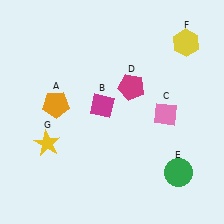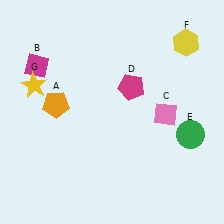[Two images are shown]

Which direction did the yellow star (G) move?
The yellow star (G) moved up.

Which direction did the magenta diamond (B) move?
The magenta diamond (B) moved left.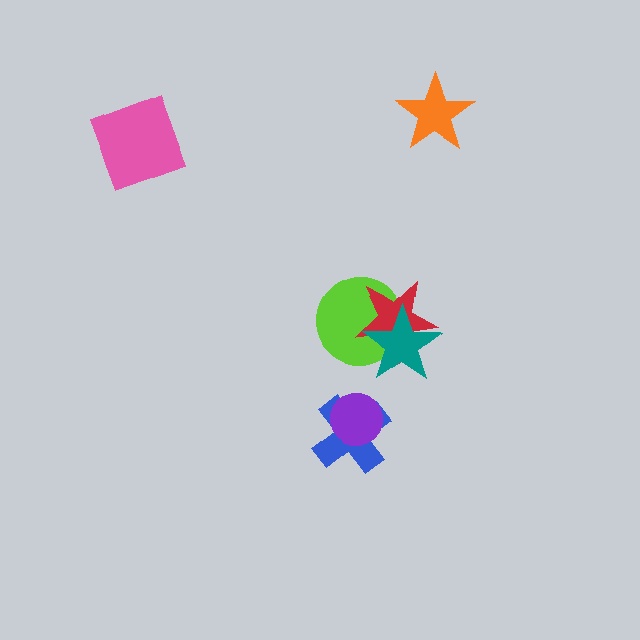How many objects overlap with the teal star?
2 objects overlap with the teal star.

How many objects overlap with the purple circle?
1 object overlaps with the purple circle.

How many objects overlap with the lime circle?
2 objects overlap with the lime circle.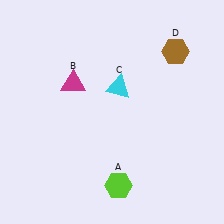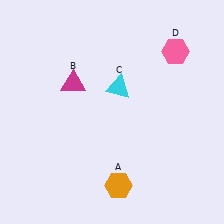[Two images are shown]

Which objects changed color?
A changed from lime to orange. D changed from brown to pink.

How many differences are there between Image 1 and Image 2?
There are 2 differences between the two images.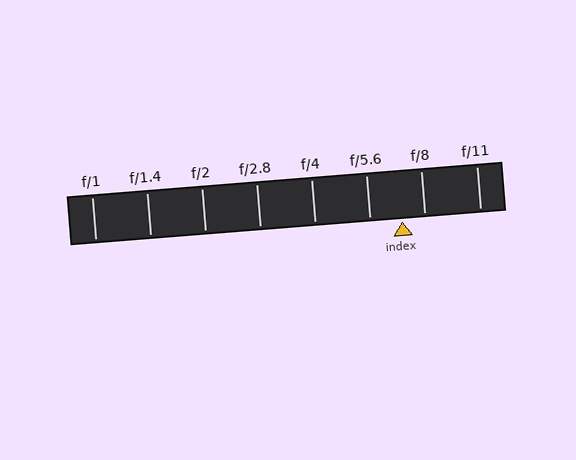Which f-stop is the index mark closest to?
The index mark is closest to f/8.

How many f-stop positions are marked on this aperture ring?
There are 8 f-stop positions marked.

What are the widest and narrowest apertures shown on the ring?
The widest aperture shown is f/1 and the narrowest is f/11.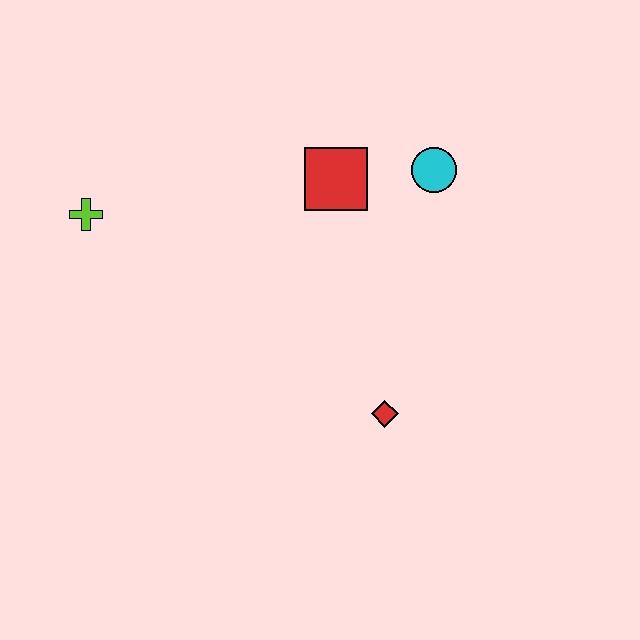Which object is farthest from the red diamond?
The lime cross is farthest from the red diamond.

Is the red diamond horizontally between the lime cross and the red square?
No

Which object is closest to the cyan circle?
The red square is closest to the cyan circle.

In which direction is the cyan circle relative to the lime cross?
The cyan circle is to the right of the lime cross.